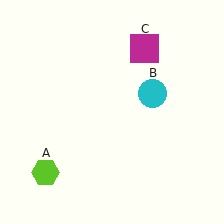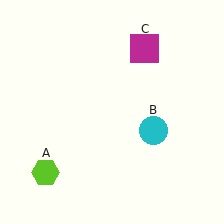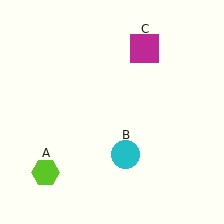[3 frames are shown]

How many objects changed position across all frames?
1 object changed position: cyan circle (object B).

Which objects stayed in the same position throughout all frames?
Lime hexagon (object A) and magenta square (object C) remained stationary.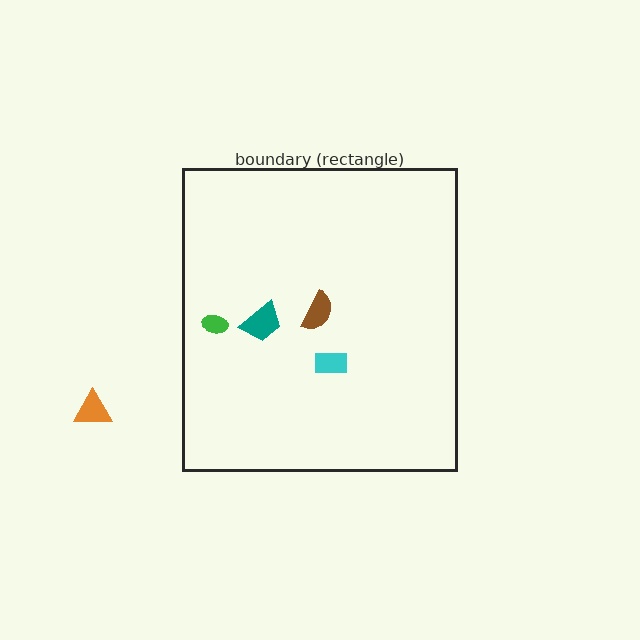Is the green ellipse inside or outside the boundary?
Inside.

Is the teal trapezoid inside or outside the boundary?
Inside.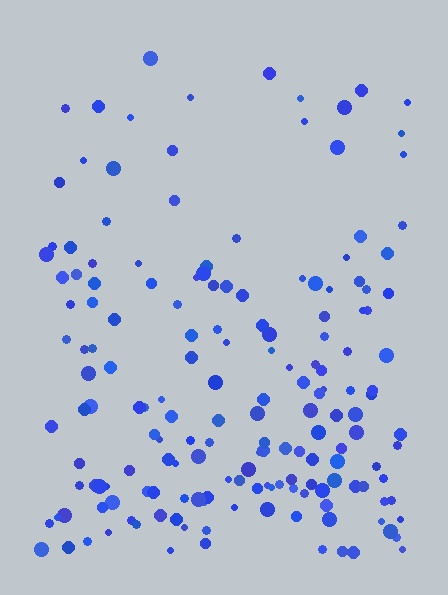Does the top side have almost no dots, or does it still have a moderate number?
Still a moderate number, just noticeably fewer than the bottom.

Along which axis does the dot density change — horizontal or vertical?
Vertical.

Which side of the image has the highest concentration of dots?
The bottom.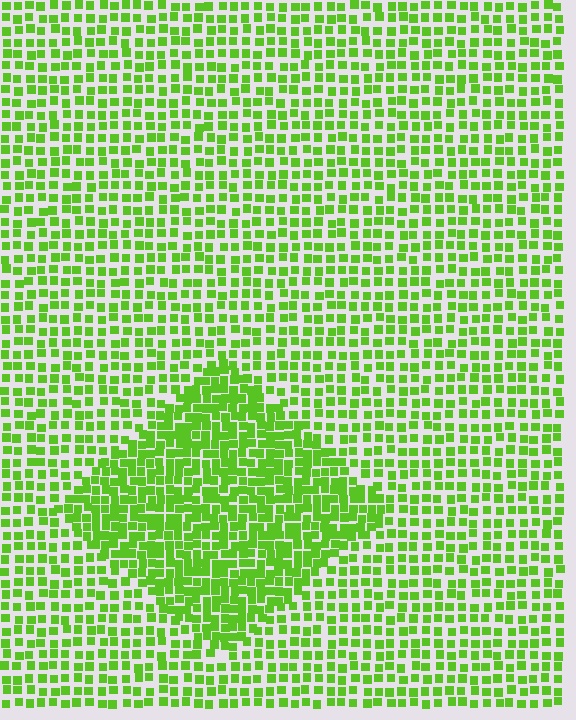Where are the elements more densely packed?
The elements are more densely packed inside the diamond boundary.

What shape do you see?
I see a diamond.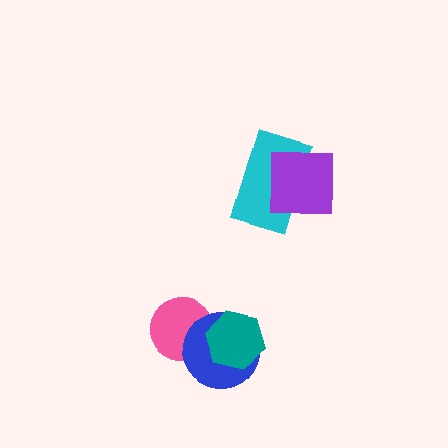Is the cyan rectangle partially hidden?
Yes, it is partially covered by another shape.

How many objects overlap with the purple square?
1 object overlaps with the purple square.